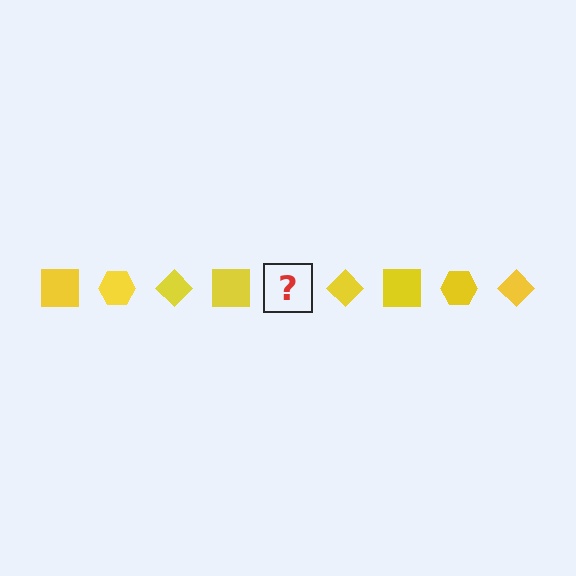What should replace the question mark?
The question mark should be replaced with a yellow hexagon.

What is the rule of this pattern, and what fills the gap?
The rule is that the pattern cycles through square, hexagon, diamond shapes in yellow. The gap should be filled with a yellow hexagon.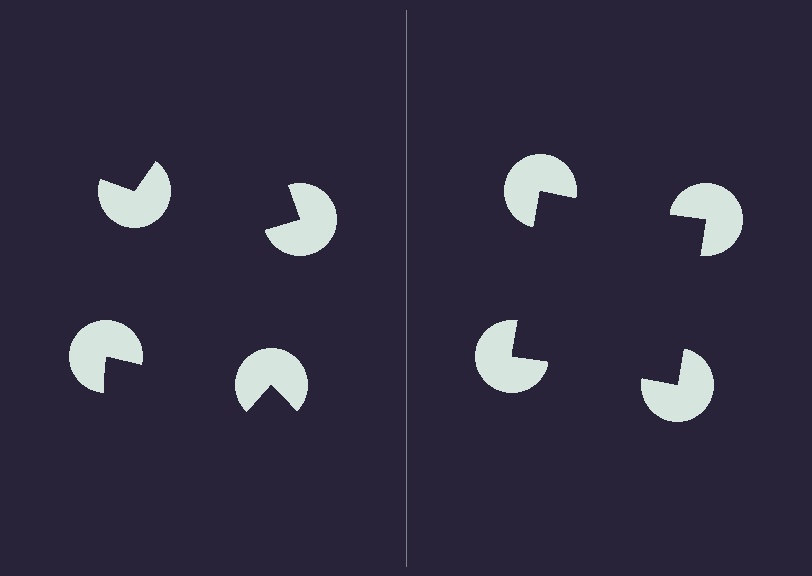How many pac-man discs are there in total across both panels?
8 — 4 on each side.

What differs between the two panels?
The pac-man discs are positioned identically on both sides; only the wedge orientations differ. On the right they align to a square; on the left they are misaligned.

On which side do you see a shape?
An illusory square appears on the right side. On the left side the wedge cuts are rotated, so no coherent shape forms.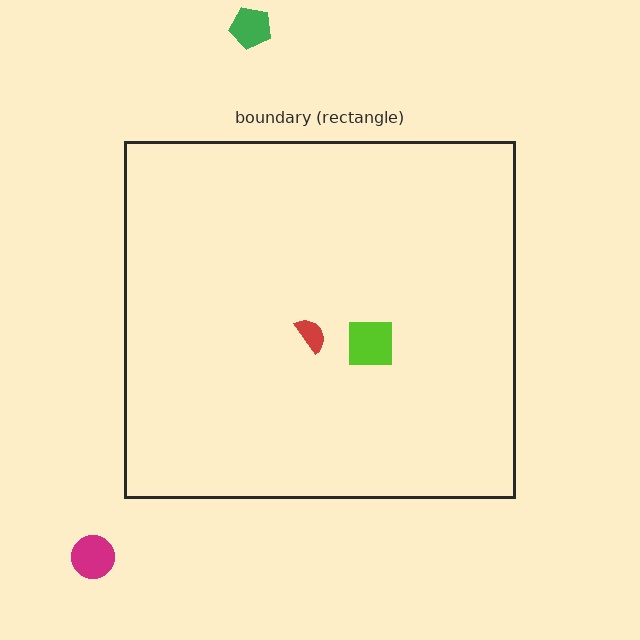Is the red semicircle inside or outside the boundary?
Inside.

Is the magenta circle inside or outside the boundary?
Outside.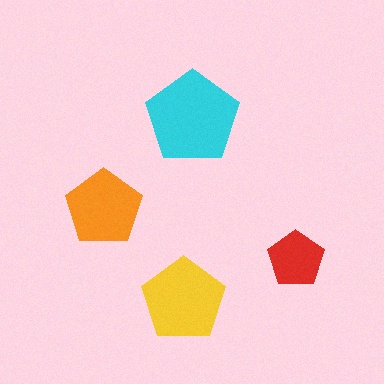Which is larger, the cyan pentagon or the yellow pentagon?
The cyan one.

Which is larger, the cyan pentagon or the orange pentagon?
The cyan one.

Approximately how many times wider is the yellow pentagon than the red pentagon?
About 1.5 times wider.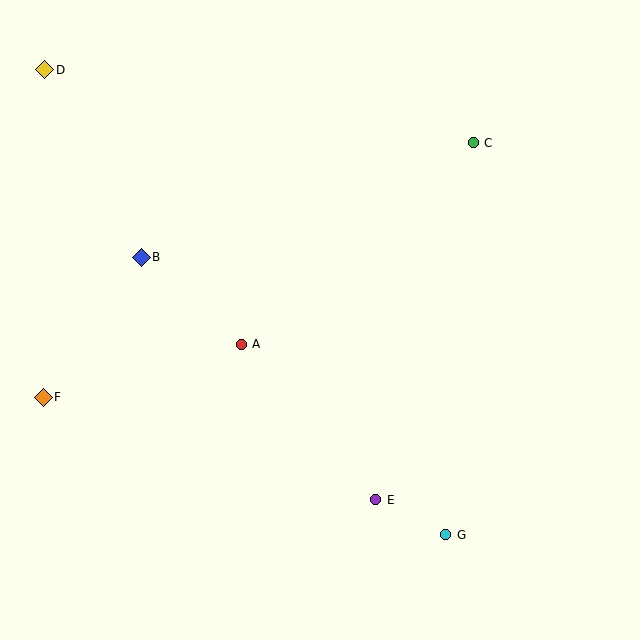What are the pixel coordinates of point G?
Point G is at (446, 535).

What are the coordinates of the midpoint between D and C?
The midpoint between D and C is at (259, 106).